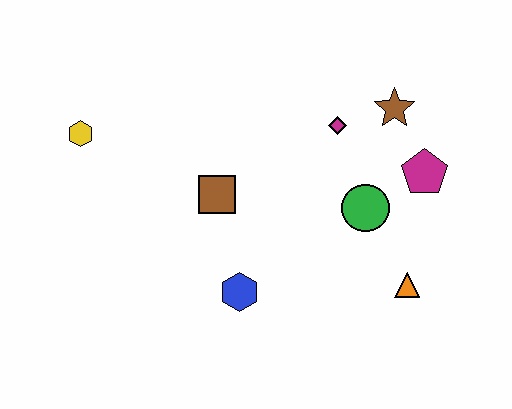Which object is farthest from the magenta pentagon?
The yellow hexagon is farthest from the magenta pentagon.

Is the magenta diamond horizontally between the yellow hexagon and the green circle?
Yes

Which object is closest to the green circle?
The magenta pentagon is closest to the green circle.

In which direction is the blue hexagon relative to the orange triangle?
The blue hexagon is to the left of the orange triangle.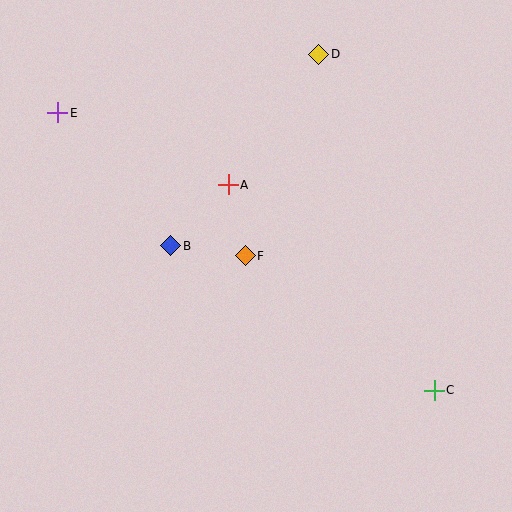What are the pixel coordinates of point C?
Point C is at (434, 390).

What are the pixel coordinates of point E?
Point E is at (58, 113).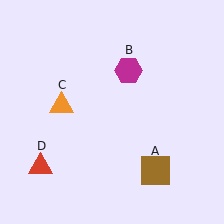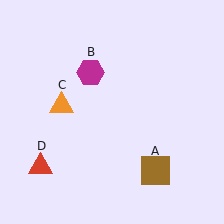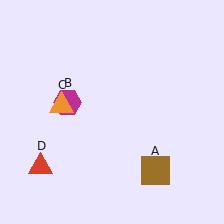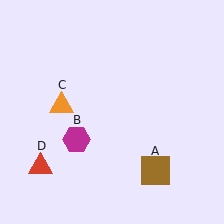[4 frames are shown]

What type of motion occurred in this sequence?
The magenta hexagon (object B) rotated counterclockwise around the center of the scene.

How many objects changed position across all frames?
1 object changed position: magenta hexagon (object B).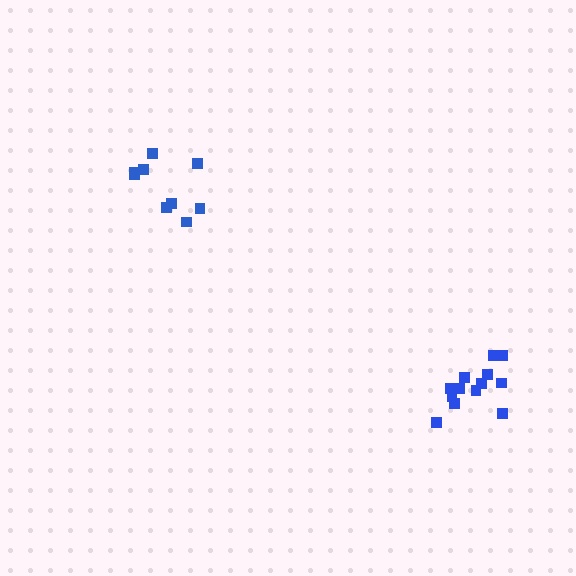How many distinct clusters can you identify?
There are 2 distinct clusters.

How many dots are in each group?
Group 1: 13 dots, Group 2: 9 dots (22 total).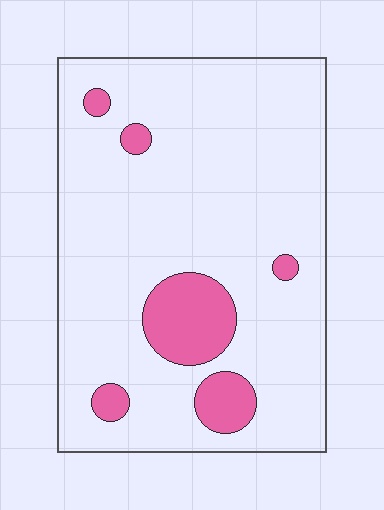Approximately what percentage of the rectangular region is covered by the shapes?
Approximately 10%.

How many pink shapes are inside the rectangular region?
6.